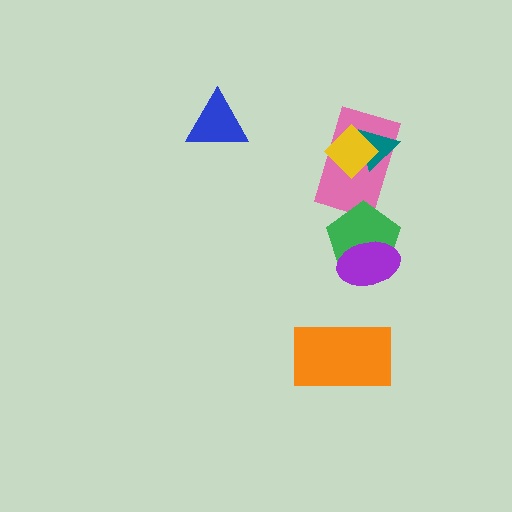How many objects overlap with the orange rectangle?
0 objects overlap with the orange rectangle.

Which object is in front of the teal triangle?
The yellow diamond is in front of the teal triangle.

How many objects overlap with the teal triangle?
2 objects overlap with the teal triangle.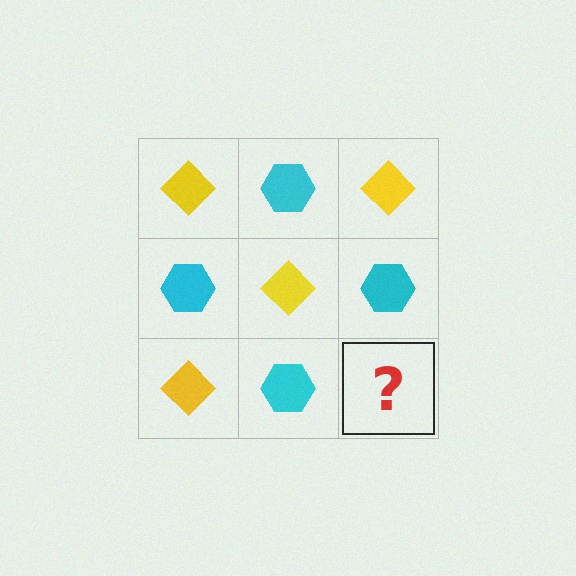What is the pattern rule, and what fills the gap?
The rule is that it alternates yellow diamond and cyan hexagon in a checkerboard pattern. The gap should be filled with a yellow diamond.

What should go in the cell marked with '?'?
The missing cell should contain a yellow diamond.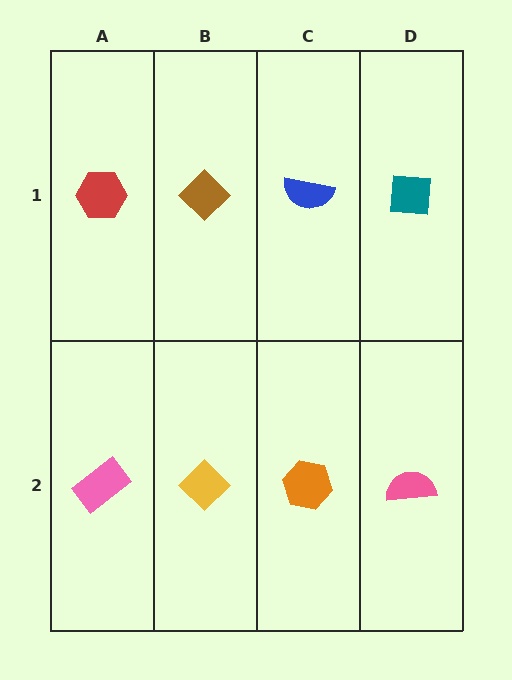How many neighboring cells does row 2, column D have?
2.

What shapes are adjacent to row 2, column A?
A red hexagon (row 1, column A), a yellow diamond (row 2, column B).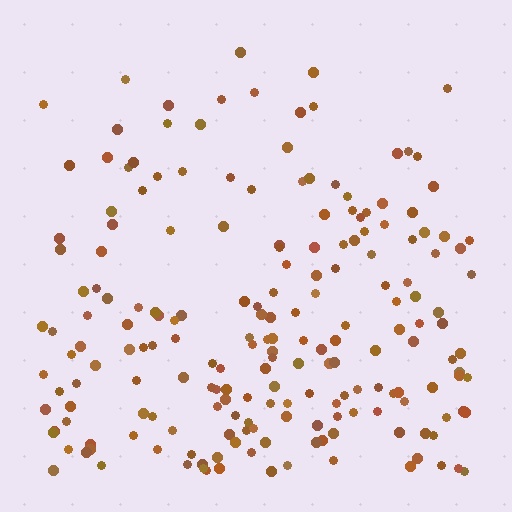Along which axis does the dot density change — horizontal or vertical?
Vertical.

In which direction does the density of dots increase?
From top to bottom, with the bottom side densest.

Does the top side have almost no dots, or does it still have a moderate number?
Still a moderate number, just noticeably fewer than the bottom.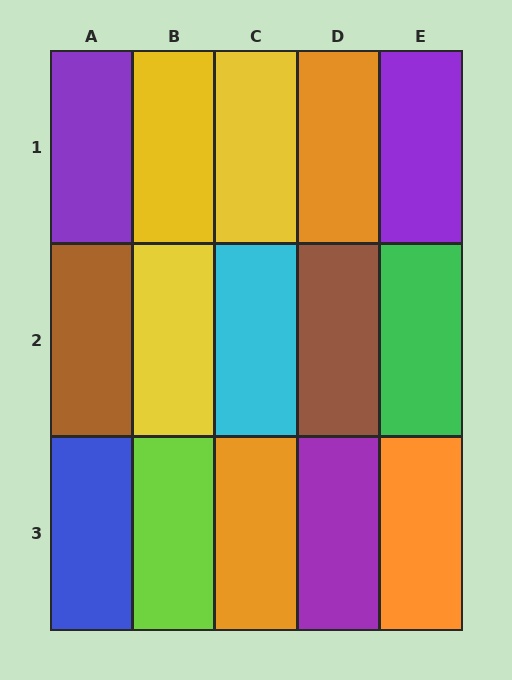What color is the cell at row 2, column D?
Brown.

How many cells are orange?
3 cells are orange.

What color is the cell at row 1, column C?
Yellow.